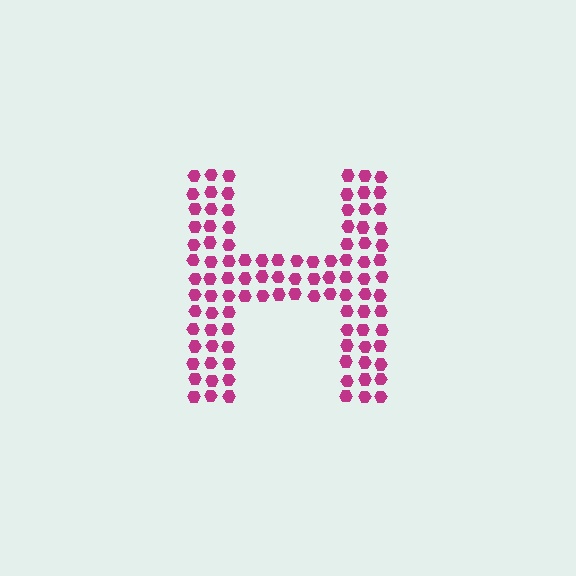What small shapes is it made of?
It is made of small hexagons.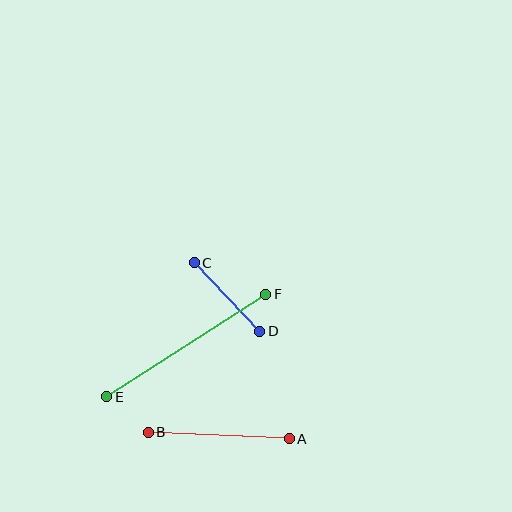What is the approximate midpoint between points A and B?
The midpoint is at approximately (219, 435) pixels.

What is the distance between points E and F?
The distance is approximately 189 pixels.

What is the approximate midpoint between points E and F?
The midpoint is at approximately (186, 345) pixels.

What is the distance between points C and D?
The distance is approximately 95 pixels.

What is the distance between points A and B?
The distance is approximately 141 pixels.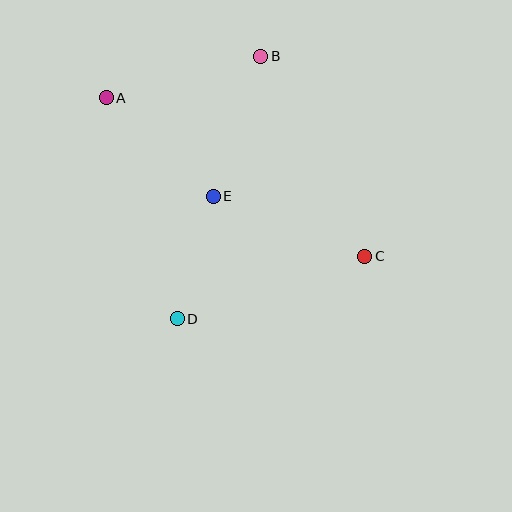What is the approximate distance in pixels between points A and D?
The distance between A and D is approximately 232 pixels.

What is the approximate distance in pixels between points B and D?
The distance between B and D is approximately 275 pixels.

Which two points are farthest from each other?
Points A and C are farthest from each other.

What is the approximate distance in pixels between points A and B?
The distance between A and B is approximately 160 pixels.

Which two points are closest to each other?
Points D and E are closest to each other.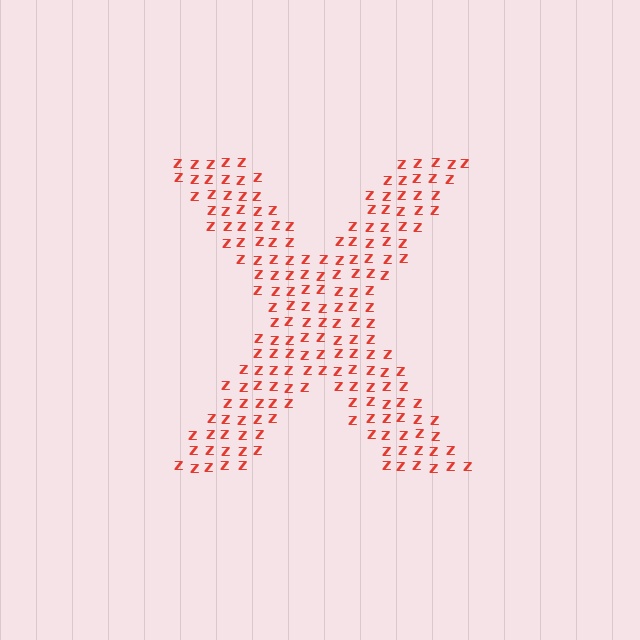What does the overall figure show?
The overall figure shows the letter X.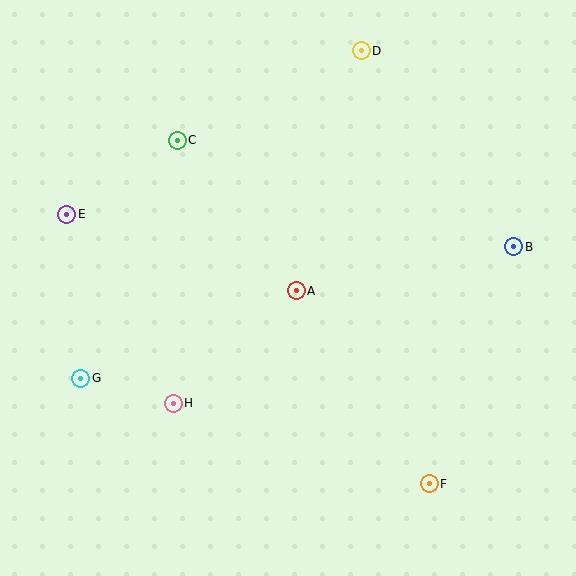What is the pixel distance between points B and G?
The distance between B and G is 453 pixels.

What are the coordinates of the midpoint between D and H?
The midpoint between D and H is at (267, 227).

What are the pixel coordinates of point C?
Point C is at (177, 140).